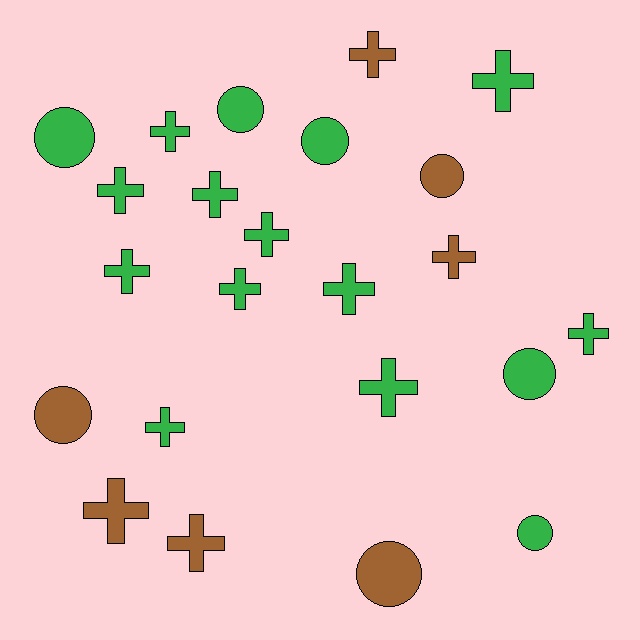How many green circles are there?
There are 5 green circles.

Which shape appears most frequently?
Cross, with 15 objects.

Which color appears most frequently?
Green, with 16 objects.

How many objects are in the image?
There are 23 objects.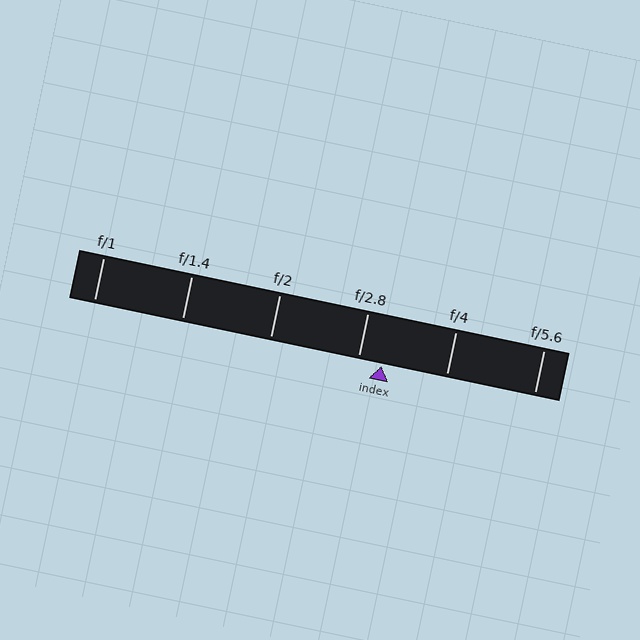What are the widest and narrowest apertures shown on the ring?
The widest aperture shown is f/1 and the narrowest is f/5.6.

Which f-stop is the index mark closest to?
The index mark is closest to f/2.8.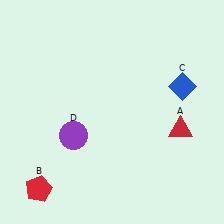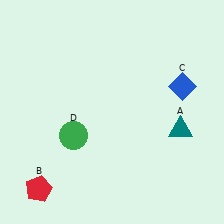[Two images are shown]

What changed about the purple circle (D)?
In Image 1, D is purple. In Image 2, it changed to green.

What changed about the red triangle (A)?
In Image 1, A is red. In Image 2, it changed to teal.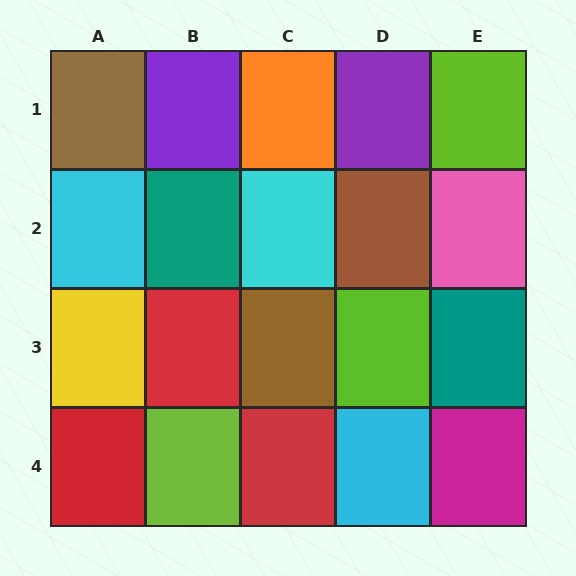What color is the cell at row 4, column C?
Red.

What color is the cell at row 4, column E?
Magenta.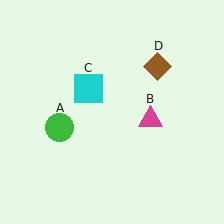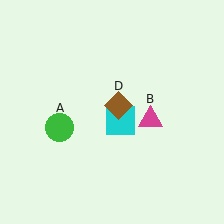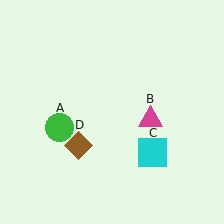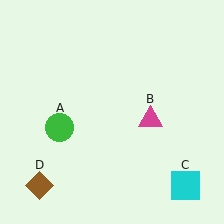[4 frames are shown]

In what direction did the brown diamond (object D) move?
The brown diamond (object D) moved down and to the left.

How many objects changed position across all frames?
2 objects changed position: cyan square (object C), brown diamond (object D).